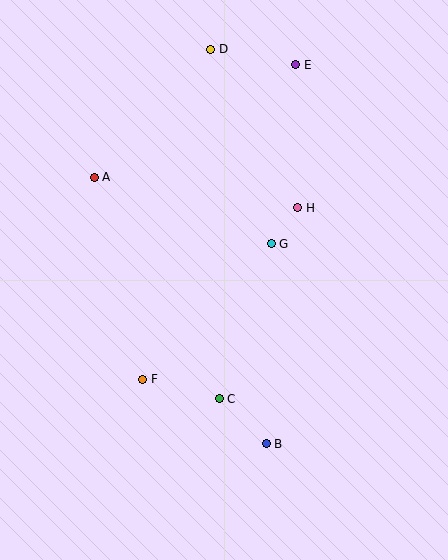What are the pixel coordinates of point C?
Point C is at (219, 399).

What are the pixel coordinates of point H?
Point H is at (298, 208).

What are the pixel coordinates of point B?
Point B is at (266, 444).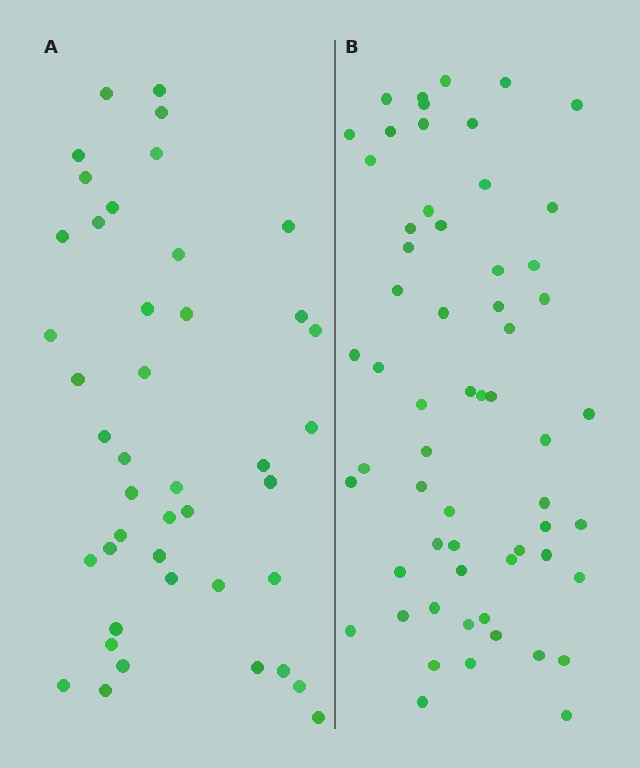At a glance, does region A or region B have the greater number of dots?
Region B (the right region) has more dots.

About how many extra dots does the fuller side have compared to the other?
Region B has approximately 15 more dots than region A.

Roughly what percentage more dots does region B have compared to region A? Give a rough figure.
About 40% more.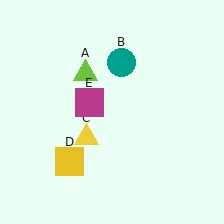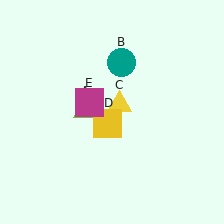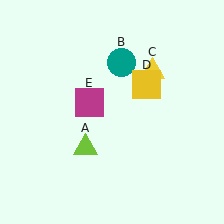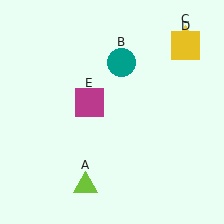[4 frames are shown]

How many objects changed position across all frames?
3 objects changed position: lime triangle (object A), yellow triangle (object C), yellow square (object D).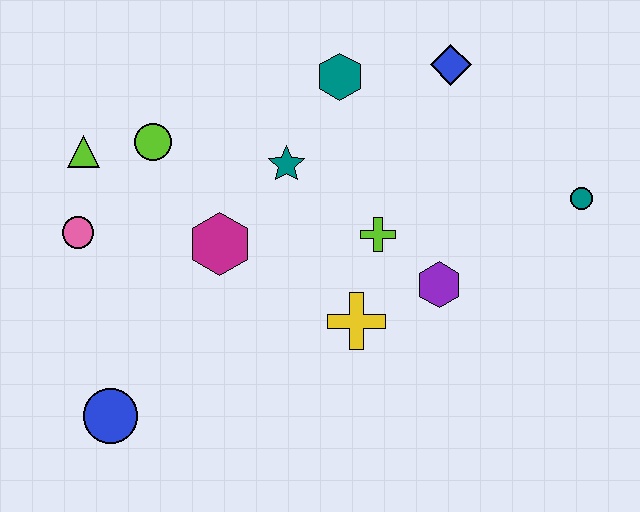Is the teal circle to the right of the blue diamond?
Yes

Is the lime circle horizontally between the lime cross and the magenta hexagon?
No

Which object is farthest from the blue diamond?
The blue circle is farthest from the blue diamond.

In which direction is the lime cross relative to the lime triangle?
The lime cross is to the right of the lime triangle.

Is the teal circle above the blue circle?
Yes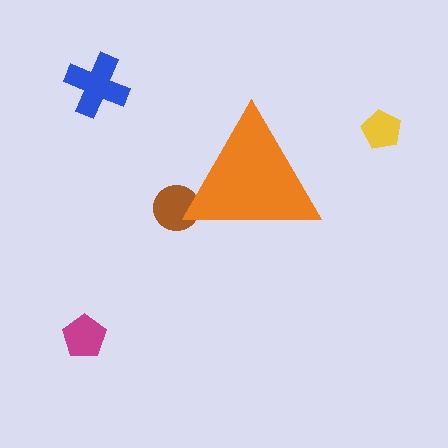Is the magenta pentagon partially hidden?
No, the magenta pentagon is fully visible.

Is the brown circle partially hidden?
Yes, the brown circle is partially hidden behind the orange triangle.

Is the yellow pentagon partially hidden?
No, the yellow pentagon is fully visible.